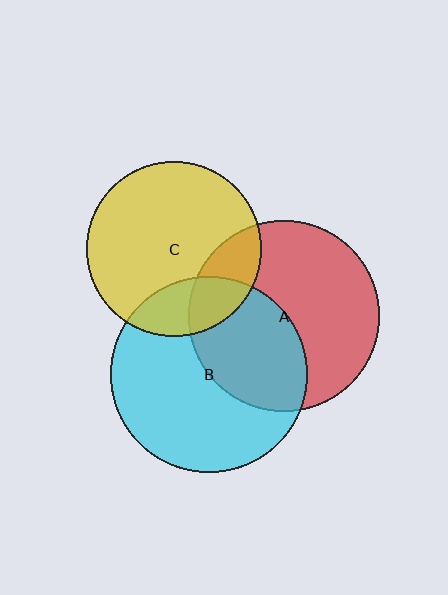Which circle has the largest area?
Circle B (cyan).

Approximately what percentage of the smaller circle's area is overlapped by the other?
Approximately 20%.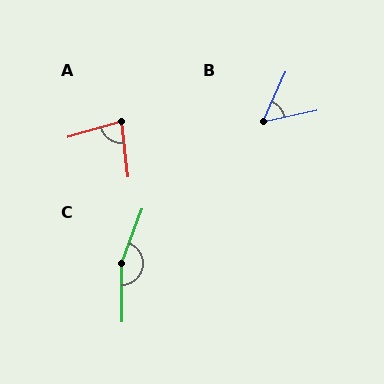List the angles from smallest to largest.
B (53°), A (80°), C (159°).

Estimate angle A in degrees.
Approximately 80 degrees.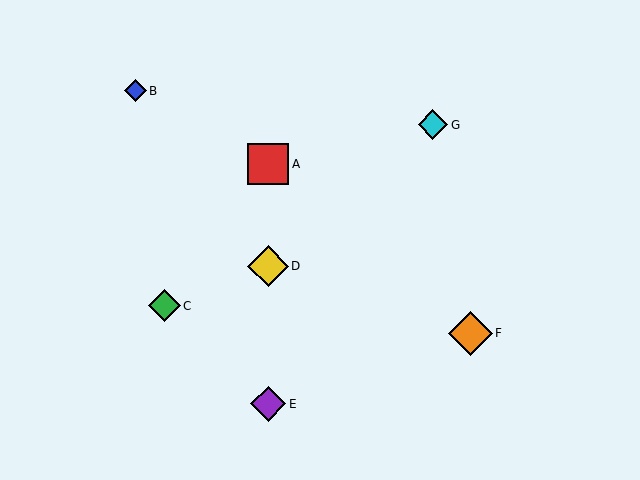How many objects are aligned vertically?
3 objects (A, D, E) are aligned vertically.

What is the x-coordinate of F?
Object F is at x≈470.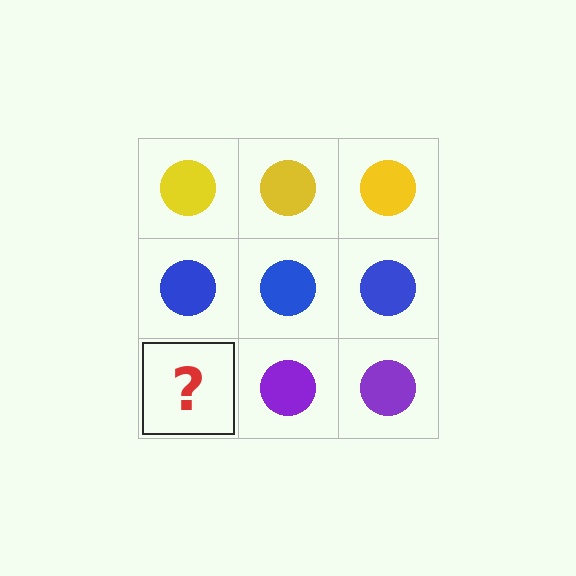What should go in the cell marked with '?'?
The missing cell should contain a purple circle.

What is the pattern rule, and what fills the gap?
The rule is that each row has a consistent color. The gap should be filled with a purple circle.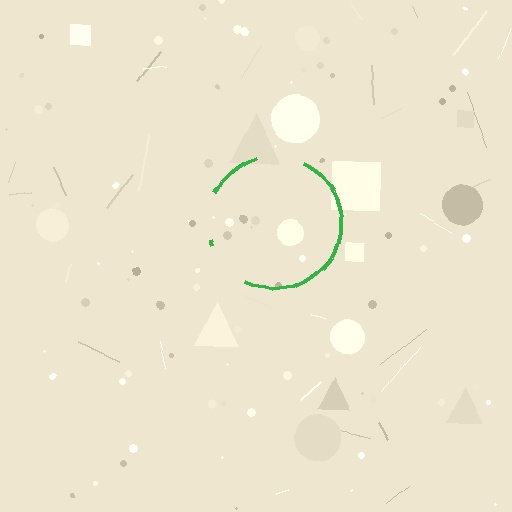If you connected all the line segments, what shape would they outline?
They would outline a circle.